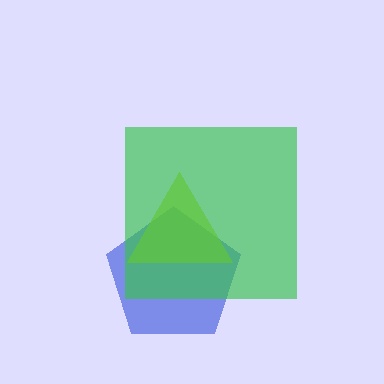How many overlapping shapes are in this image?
There are 3 overlapping shapes in the image.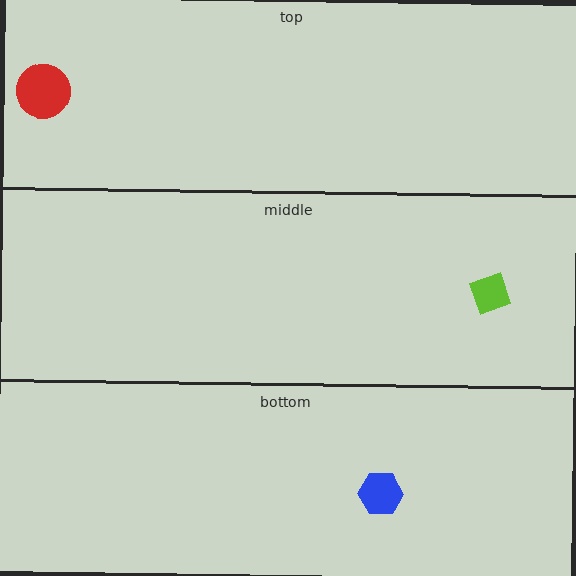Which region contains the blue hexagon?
The bottom region.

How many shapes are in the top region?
1.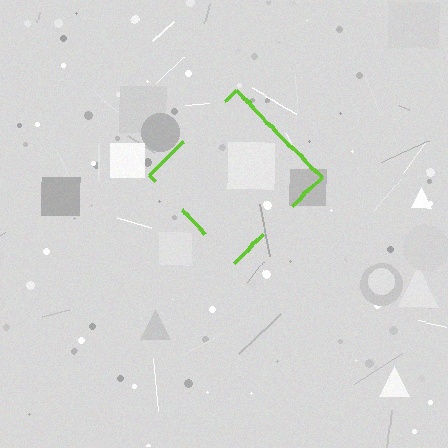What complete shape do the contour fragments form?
The contour fragments form a diamond.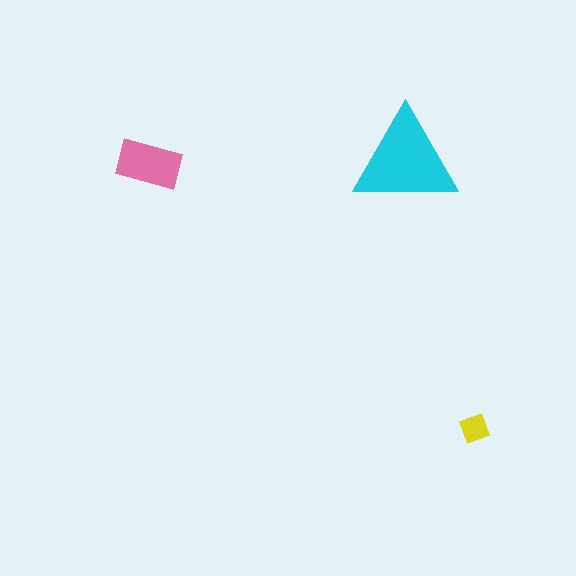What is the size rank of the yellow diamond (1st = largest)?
3rd.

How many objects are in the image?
There are 3 objects in the image.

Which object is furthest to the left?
The pink rectangle is leftmost.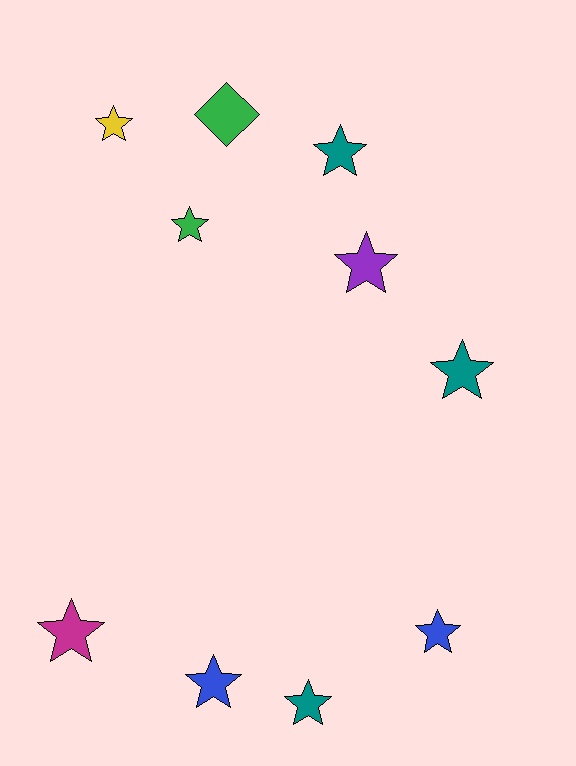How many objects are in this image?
There are 10 objects.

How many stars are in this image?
There are 9 stars.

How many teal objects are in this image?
There are 3 teal objects.